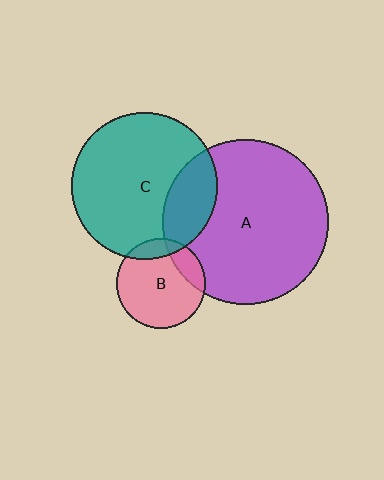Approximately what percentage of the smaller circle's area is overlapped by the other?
Approximately 20%.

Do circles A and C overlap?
Yes.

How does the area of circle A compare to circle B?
Approximately 3.4 times.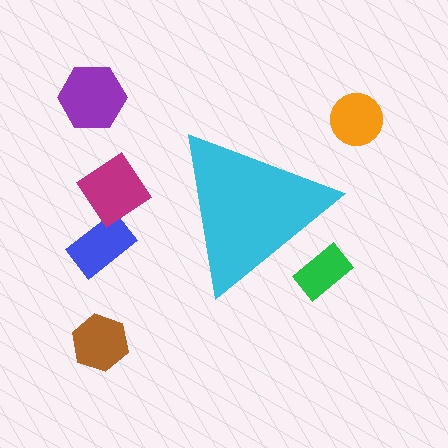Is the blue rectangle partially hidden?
No, the blue rectangle is fully visible.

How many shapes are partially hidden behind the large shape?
1 shape is partially hidden.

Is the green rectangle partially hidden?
Yes, the green rectangle is partially hidden behind the cyan triangle.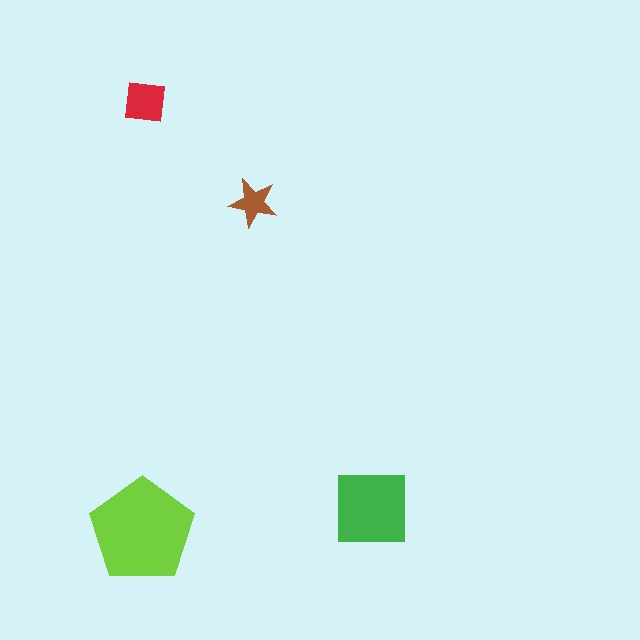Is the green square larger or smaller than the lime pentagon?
Smaller.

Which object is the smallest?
The brown star.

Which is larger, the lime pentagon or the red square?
The lime pentagon.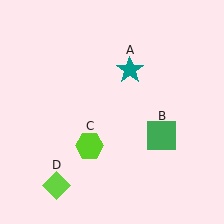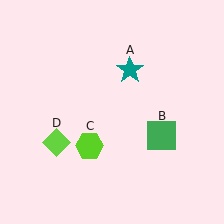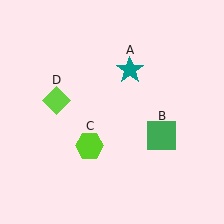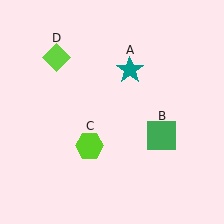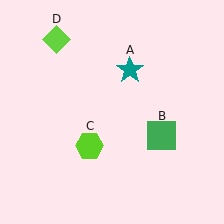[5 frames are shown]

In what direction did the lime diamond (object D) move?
The lime diamond (object D) moved up.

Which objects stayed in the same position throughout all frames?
Teal star (object A) and green square (object B) and lime hexagon (object C) remained stationary.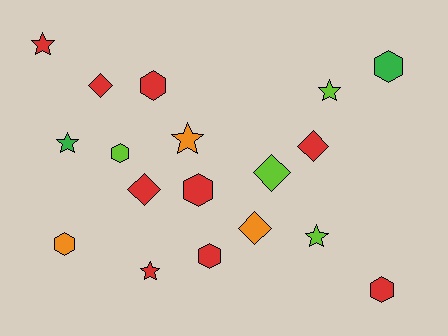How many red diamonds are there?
There are 3 red diamonds.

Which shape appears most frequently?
Hexagon, with 7 objects.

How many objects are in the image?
There are 18 objects.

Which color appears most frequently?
Red, with 9 objects.